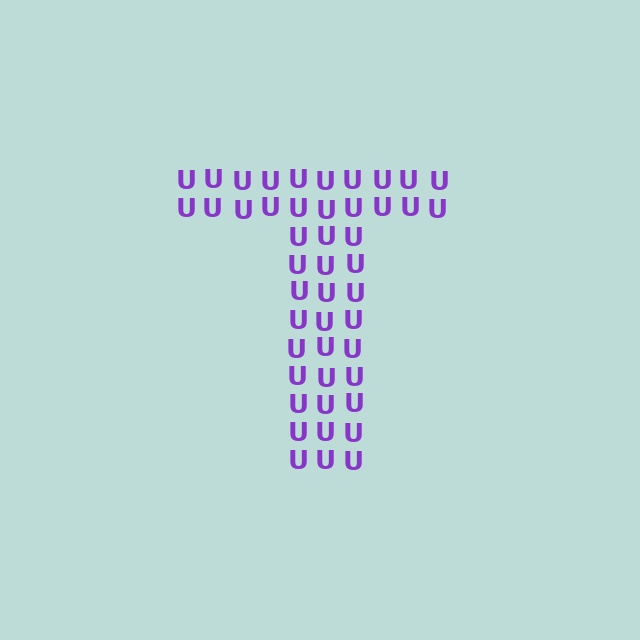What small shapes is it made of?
It is made of small letter U's.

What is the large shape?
The large shape is the letter T.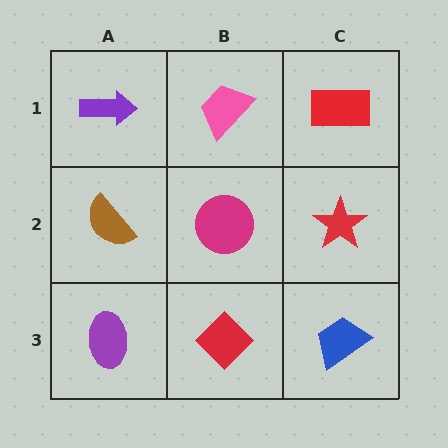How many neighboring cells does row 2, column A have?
3.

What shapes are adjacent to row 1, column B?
A magenta circle (row 2, column B), a purple arrow (row 1, column A), a red rectangle (row 1, column C).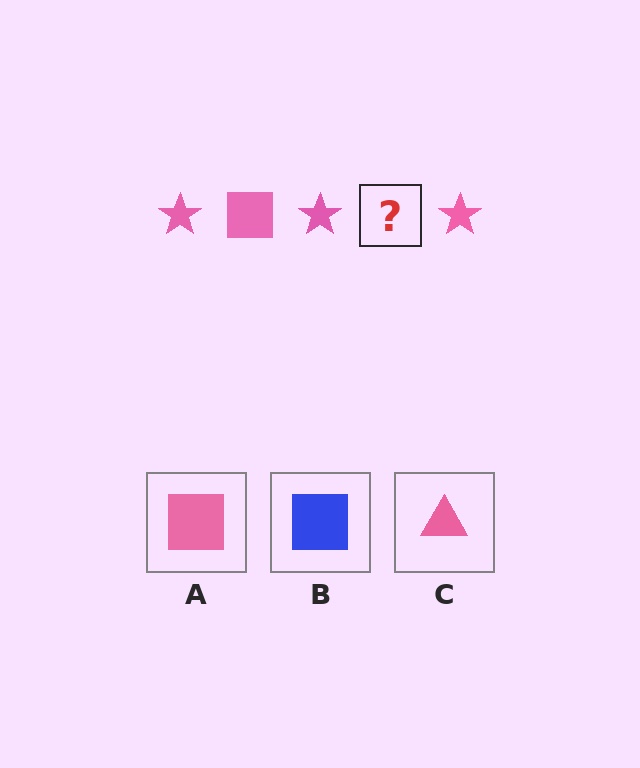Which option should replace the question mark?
Option A.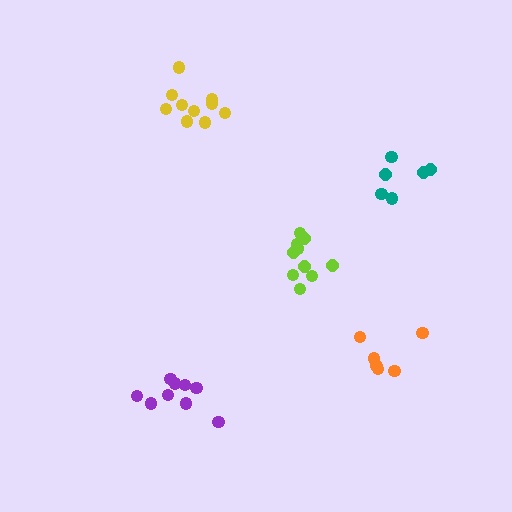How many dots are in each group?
Group 1: 10 dots, Group 2: 6 dots, Group 3: 9 dots, Group 4: 6 dots, Group 5: 10 dots (41 total).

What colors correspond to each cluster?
The clusters are colored: yellow, orange, purple, teal, lime.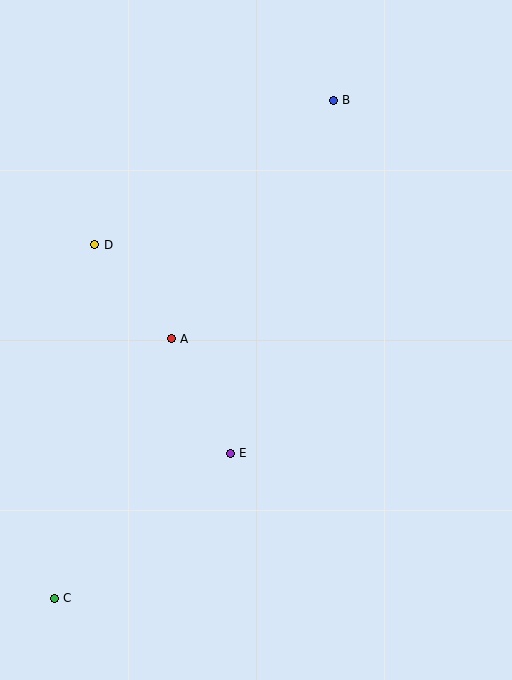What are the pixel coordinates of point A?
Point A is at (171, 339).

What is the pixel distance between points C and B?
The distance between C and B is 571 pixels.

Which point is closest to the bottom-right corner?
Point E is closest to the bottom-right corner.